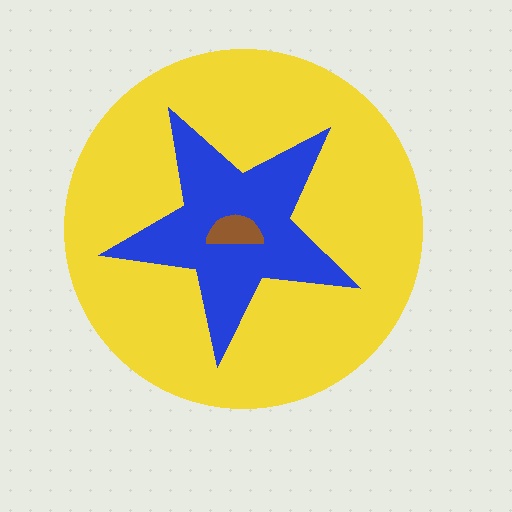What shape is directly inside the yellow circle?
The blue star.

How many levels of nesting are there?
3.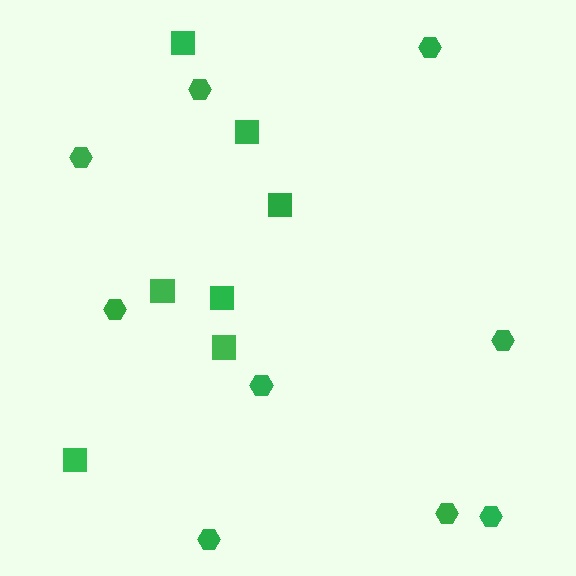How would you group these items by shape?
There are 2 groups: one group of hexagons (9) and one group of squares (7).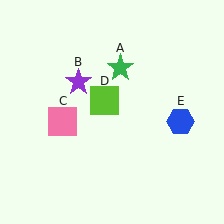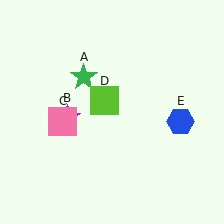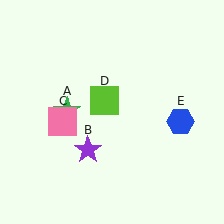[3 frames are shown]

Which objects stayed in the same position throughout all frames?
Pink square (object C) and lime square (object D) and blue hexagon (object E) remained stationary.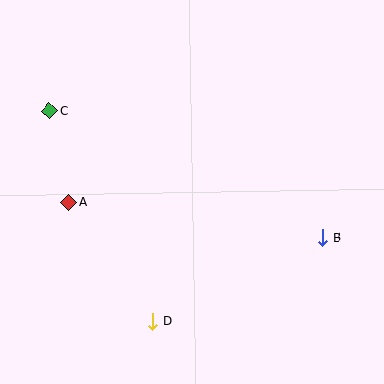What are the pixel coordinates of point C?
Point C is at (50, 111).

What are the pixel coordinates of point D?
Point D is at (153, 321).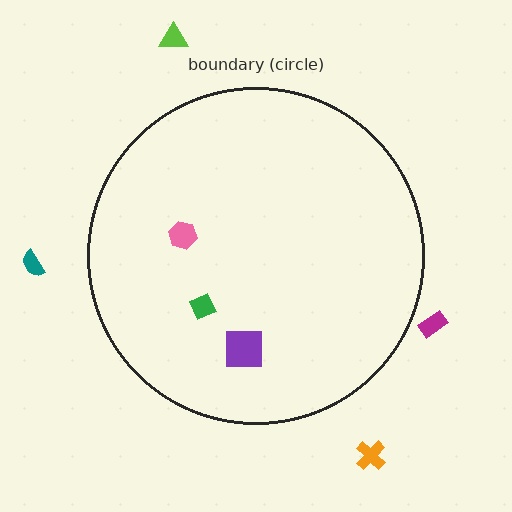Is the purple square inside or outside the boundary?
Inside.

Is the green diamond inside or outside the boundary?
Inside.